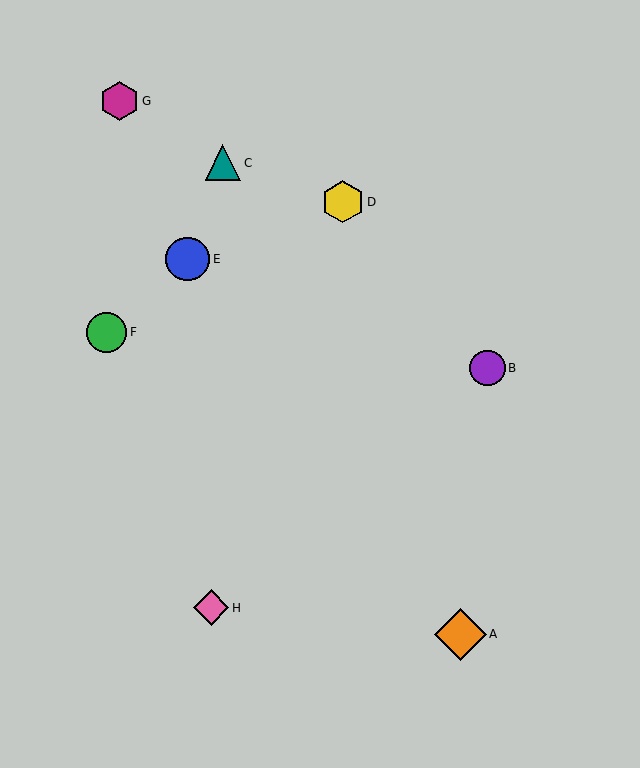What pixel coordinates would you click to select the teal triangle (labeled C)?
Click at (223, 163) to select the teal triangle C.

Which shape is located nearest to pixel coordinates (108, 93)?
The magenta hexagon (labeled G) at (120, 101) is nearest to that location.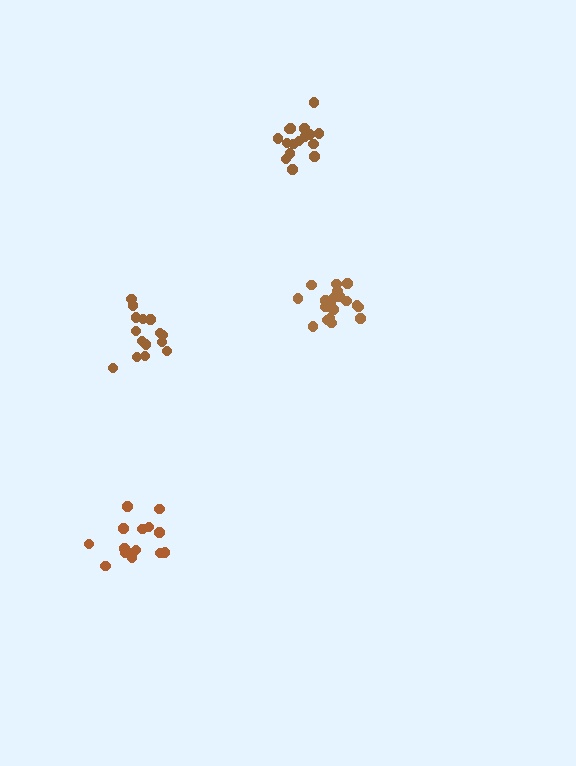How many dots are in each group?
Group 1: 15 dots, Group 2: 17 dots, Group 3: 19 dots, Group 4: 15 dots (66 total).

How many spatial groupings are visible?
There are 4 spatial groupings.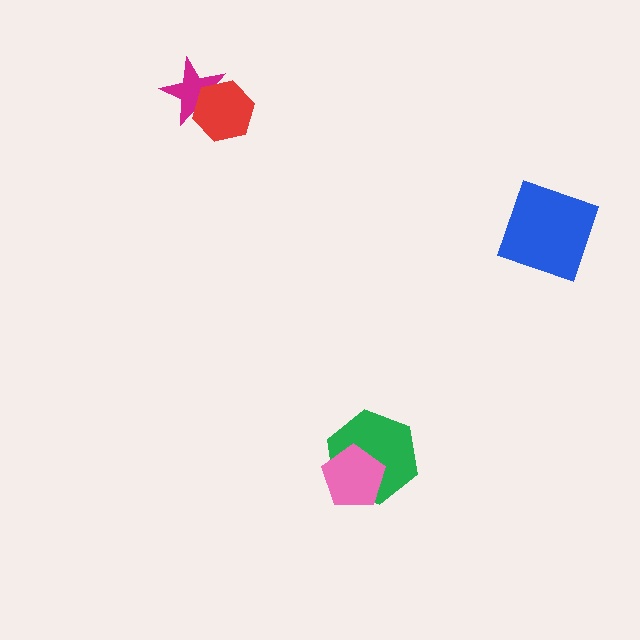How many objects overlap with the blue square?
0 objects overlap with the blue square.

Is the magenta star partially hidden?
Yes, it is partially covered by another shape.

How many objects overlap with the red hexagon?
1 object overlaps with the red hexagon.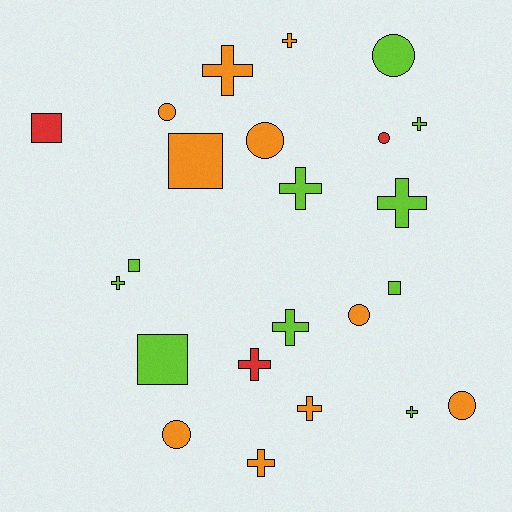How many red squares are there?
There is 1 red square.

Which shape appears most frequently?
Cross, with 11 objects.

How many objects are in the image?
There are 23 objects.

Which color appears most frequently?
Orange, with 10 objects.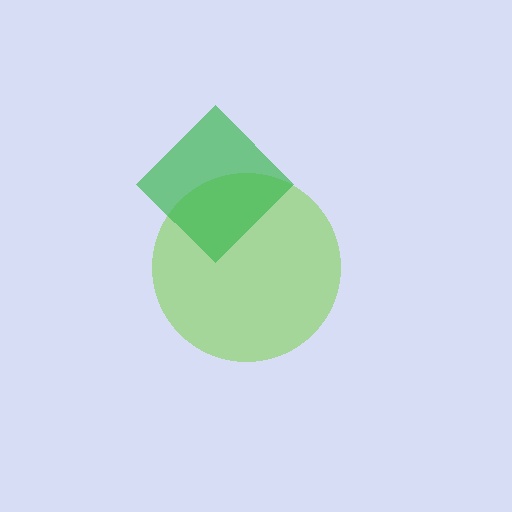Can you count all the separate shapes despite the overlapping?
Yes, there are 2 separate shapes.